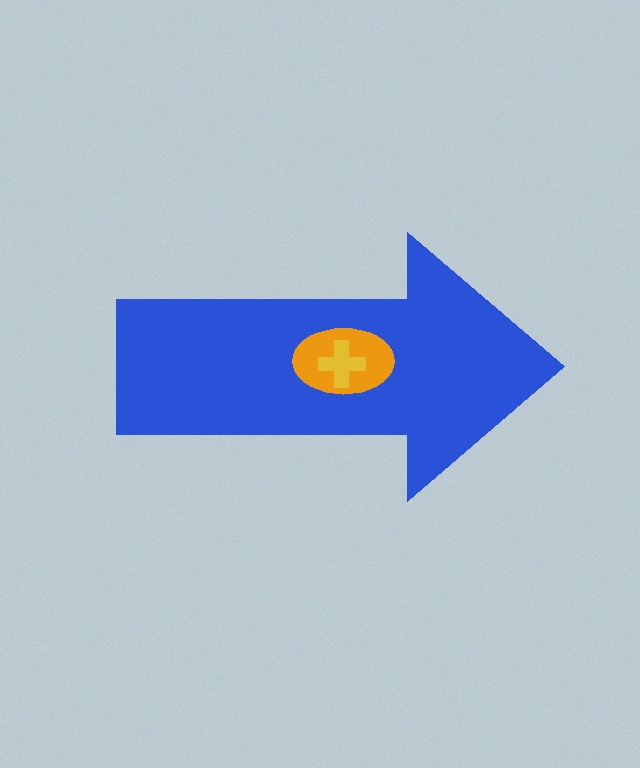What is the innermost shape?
The yellow cross.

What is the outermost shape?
The blue arrow.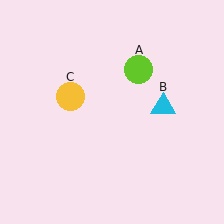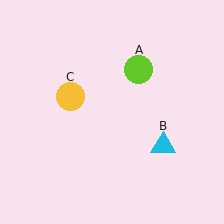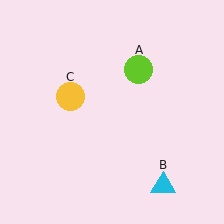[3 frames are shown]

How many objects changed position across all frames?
1 object changed position: cyan triangle (object B).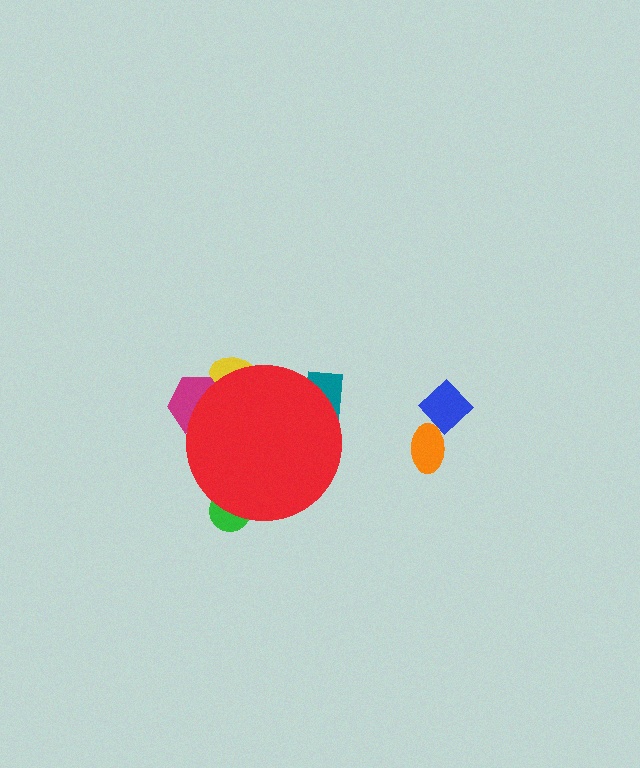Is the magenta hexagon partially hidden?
Yes, the magenta hexagon is partially hidden behind the red circle.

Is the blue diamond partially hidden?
No, the blue diamond is fully visible.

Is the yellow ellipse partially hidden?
Yes, the yellow ellipse is partially hidden behind the red circle.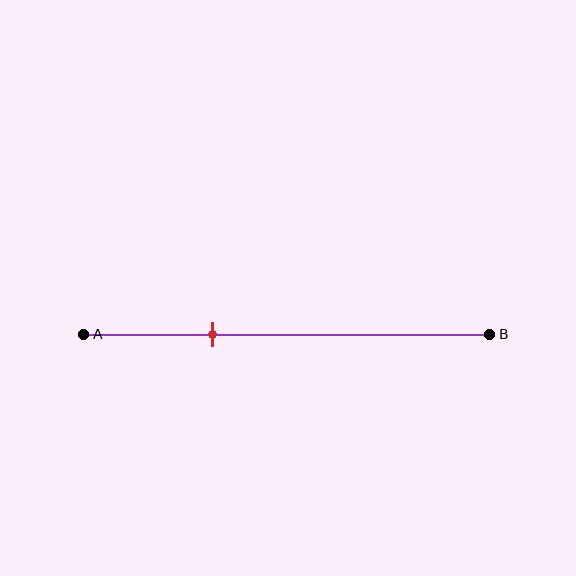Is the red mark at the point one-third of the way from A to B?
Yes, the mark is approximately at the one-third point.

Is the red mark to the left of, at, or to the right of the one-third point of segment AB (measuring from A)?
The red mark is approximately at the one-third point of segment AB.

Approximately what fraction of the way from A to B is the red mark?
The red mark is approximately 30% of the way from A to B.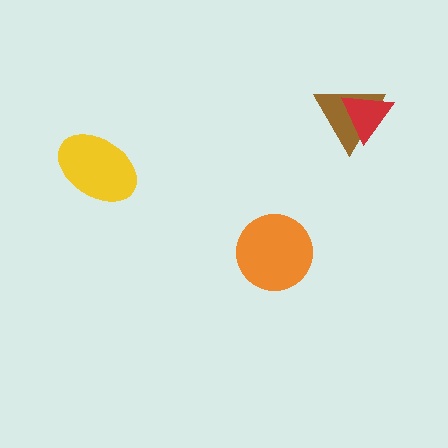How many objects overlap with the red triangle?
1 object overlaps with the red triangle.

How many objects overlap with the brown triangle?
1 object overlaps with the brown triangle.